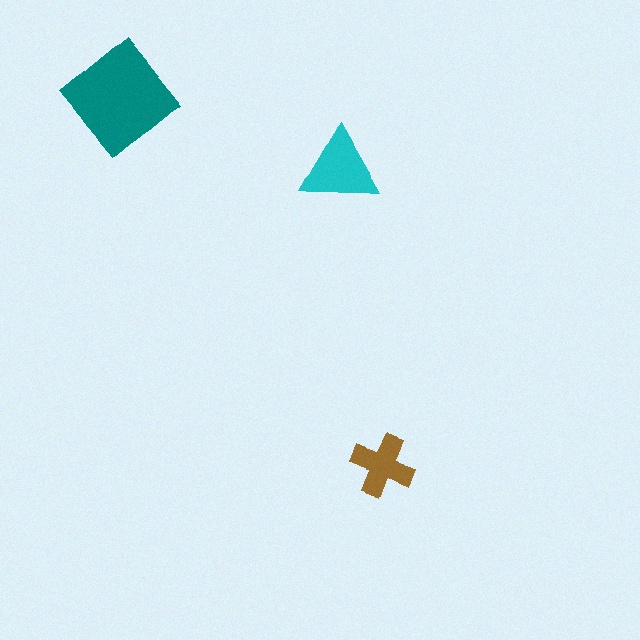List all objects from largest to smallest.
The teal diamond, the cyan triangle, the brown cross.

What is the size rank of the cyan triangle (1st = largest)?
2nd.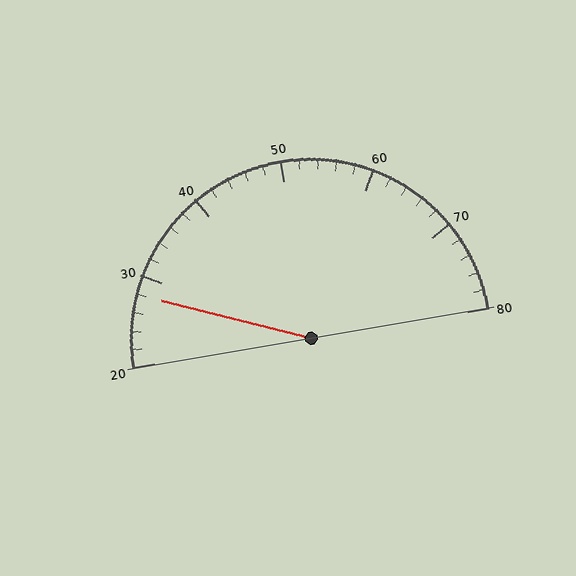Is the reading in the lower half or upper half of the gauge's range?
The reading is in the lower half of the range (20 to 80).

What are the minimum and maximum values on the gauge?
The gauge ranges from 20 to 80.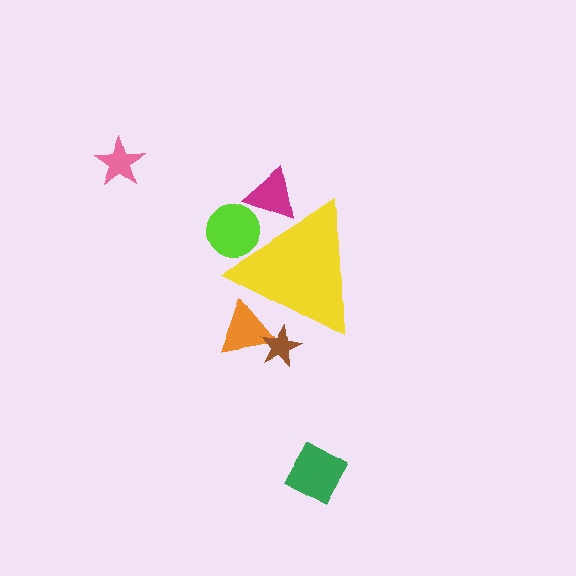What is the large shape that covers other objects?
A yellow triangle.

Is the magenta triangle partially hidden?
Yes, the magenta triangle is partially hidden behind the yellow triangle.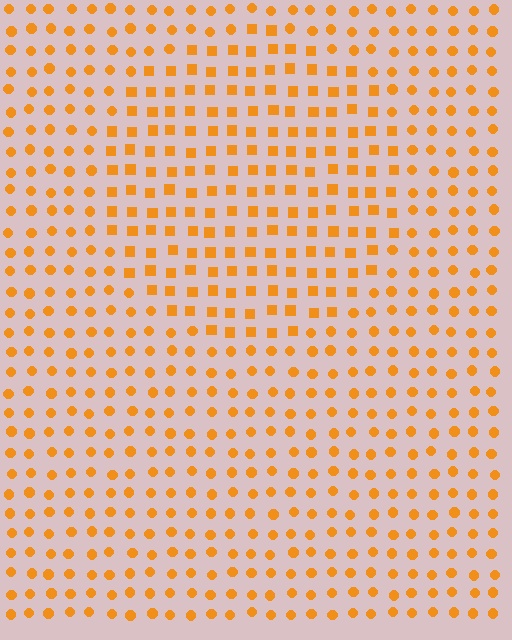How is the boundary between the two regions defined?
The boundary is defined by a change in element shape: squares inside vs. circles outside. All elements share the same color and spacing.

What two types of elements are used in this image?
The image uses squares inside the circle region and circles outside it.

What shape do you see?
I see a circle.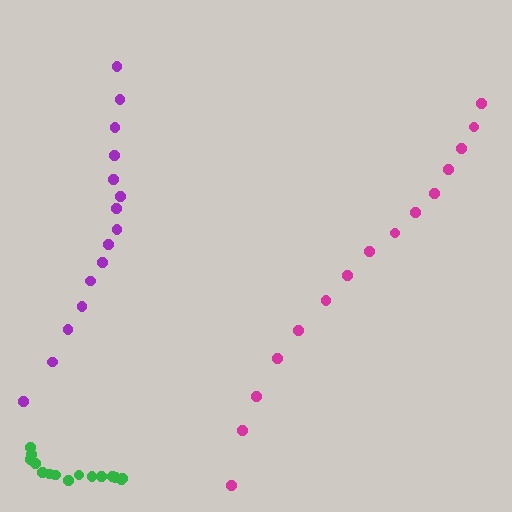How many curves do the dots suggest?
There are 3 distinct paths.